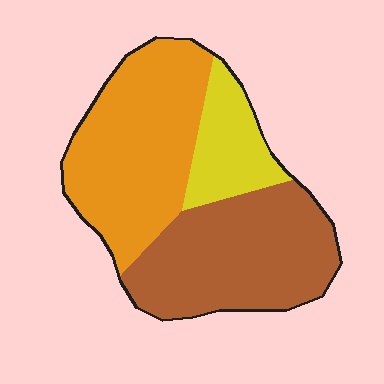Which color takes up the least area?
Yellow, at roughly 15%.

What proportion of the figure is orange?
Orange covers around 45% of the figure.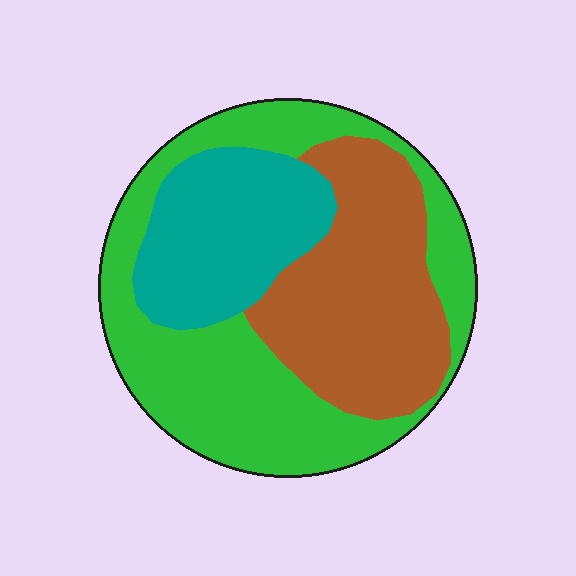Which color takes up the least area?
Teal, at roughly 25%.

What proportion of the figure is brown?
Brown covers around 30% of the figure.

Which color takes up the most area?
Green, at roughly 45%.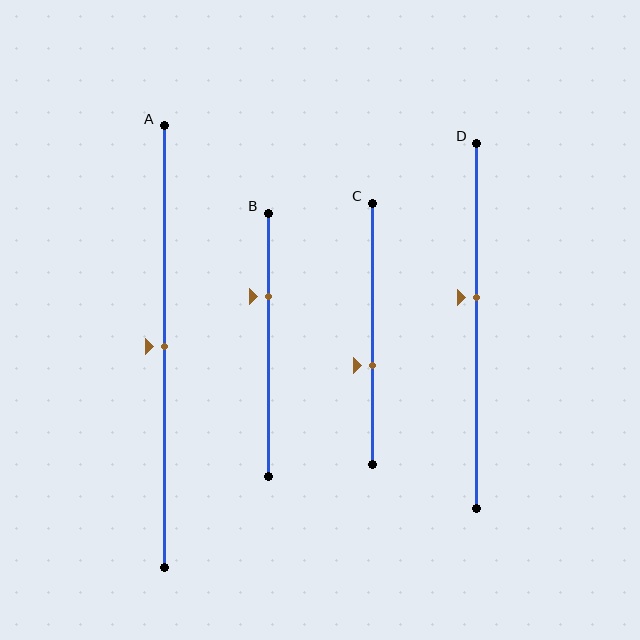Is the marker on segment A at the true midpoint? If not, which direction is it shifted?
Yes, the marker on segment A is at the true midpoint.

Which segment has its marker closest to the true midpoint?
Segment A has its marker closest to the true midpoint.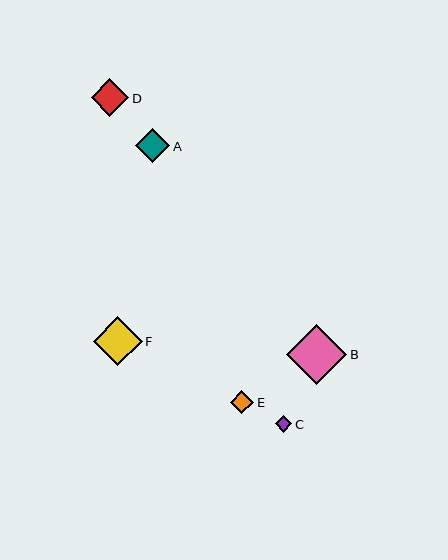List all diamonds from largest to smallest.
From largest to smallest: B, F, D, A, E, C.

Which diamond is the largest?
Diamond B is the largest with a size of approximately 60 pixels.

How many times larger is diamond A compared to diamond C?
Diamond A is approximately 2.0 times the size of diamond C.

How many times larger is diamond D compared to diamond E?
Diamond D is approximately 1.6 times the size of diamond E.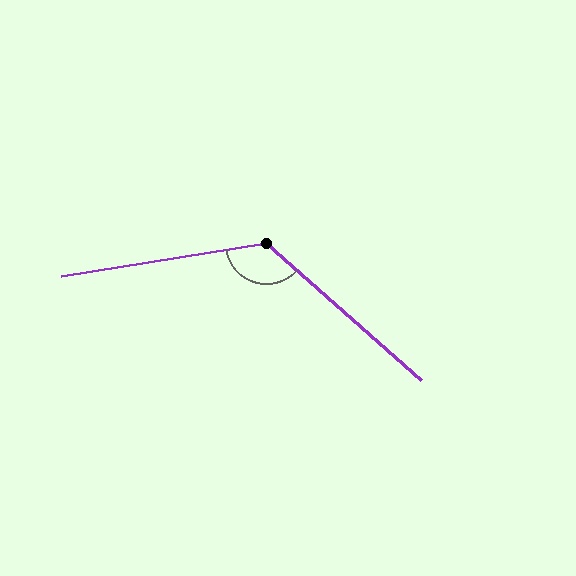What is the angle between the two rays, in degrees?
Approximately 129 degrees.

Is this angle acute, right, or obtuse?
It is obtuse.